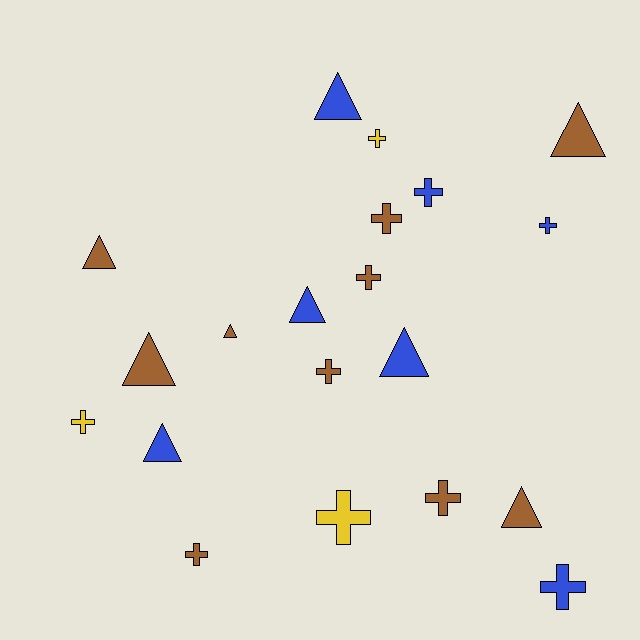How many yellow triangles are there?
There are no yellow triangles.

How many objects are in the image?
There are 20 objects.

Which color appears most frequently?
Brown, with 10 objects.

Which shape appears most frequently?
Cross, with 11 objects.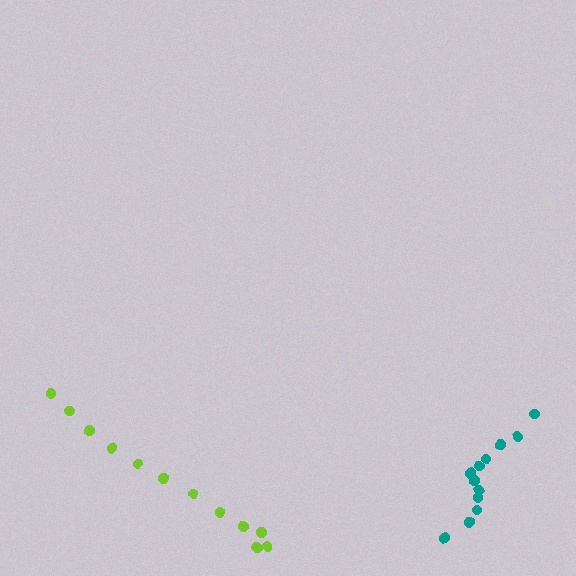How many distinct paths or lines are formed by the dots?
There are 2 distinct paths.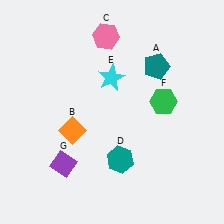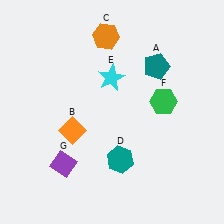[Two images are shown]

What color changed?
The hexagon (C) changed from pink in Image 1 to orange in Image 2.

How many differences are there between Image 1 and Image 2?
There is 1 difference between the two images.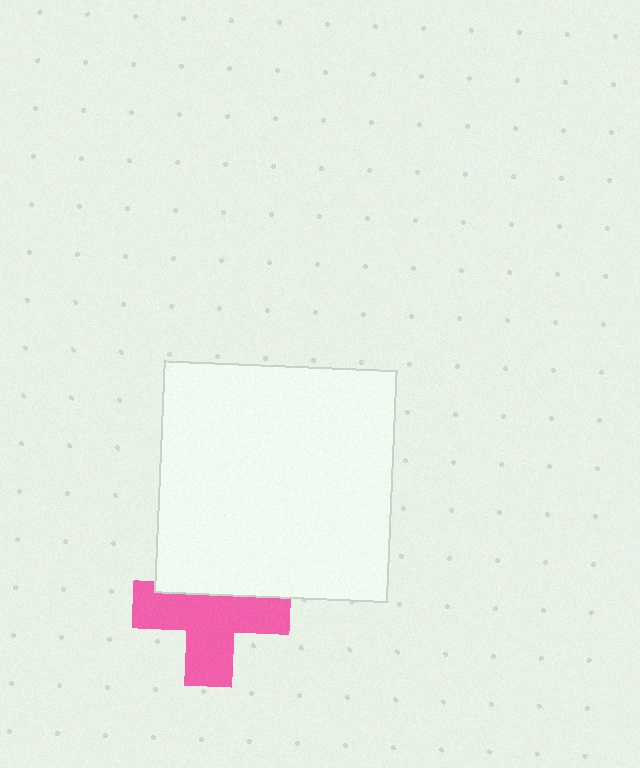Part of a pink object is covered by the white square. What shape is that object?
It is a cross.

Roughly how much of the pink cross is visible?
Most of it is visible (roughly 67%).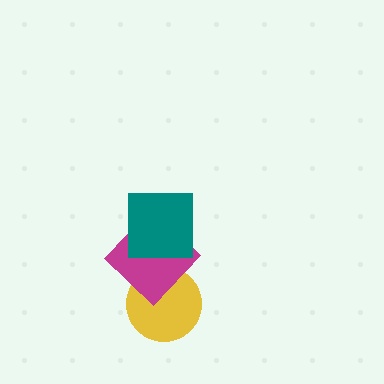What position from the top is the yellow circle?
The yellow circle is 3rd from the top.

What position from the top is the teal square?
The teal square is 1st from the top.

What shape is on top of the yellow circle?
The magenta diamond is on top of the yellow circle.